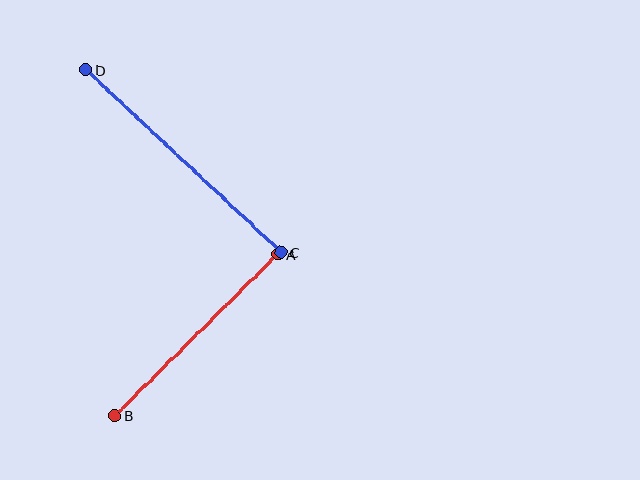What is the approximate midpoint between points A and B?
The midpoint is at approximately (196, 335) pixels.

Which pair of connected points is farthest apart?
Points C and D are farthest apart.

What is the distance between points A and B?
The distance is approximately 229 pixels.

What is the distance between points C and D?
The distance is approximately 267 pixels.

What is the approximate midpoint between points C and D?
The midpoint is at approximately (183, 161) pixels.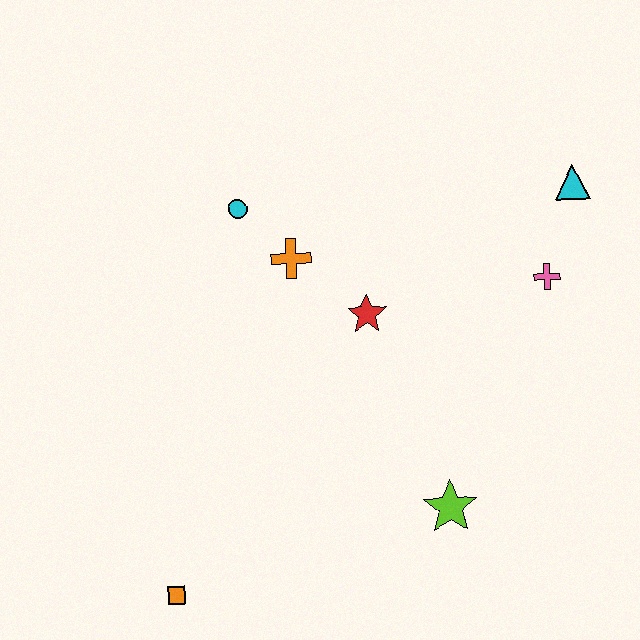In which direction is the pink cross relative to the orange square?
The pink cross is to the right of the orange square.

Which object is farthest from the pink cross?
The orange square is farthest from the pink cross.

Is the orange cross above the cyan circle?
No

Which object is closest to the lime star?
The red star is closest to the lime star.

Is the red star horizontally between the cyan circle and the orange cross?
No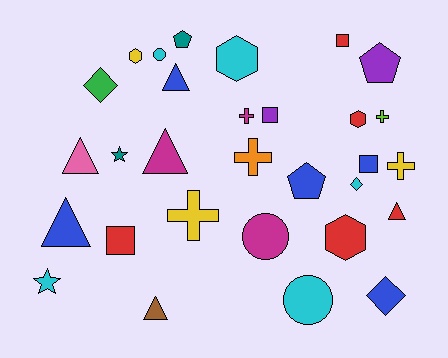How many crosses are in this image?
There are 5 crosses.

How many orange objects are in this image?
There is 1 orange object.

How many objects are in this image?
There are 30 objects.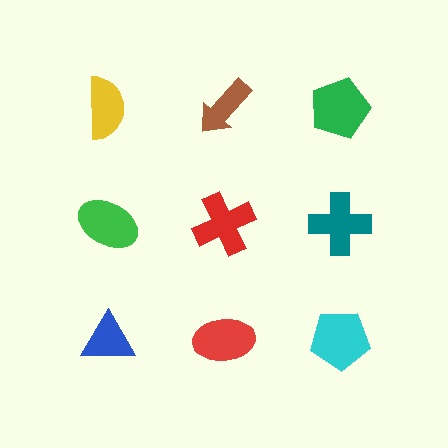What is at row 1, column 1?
A yellow semicircle.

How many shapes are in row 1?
3 shapes.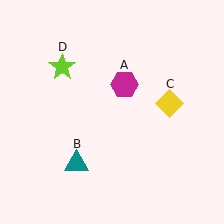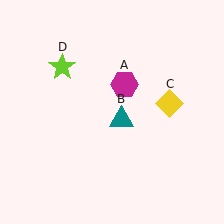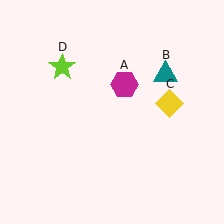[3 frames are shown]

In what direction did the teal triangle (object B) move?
The teal triangle (object B) moved up and to the right.